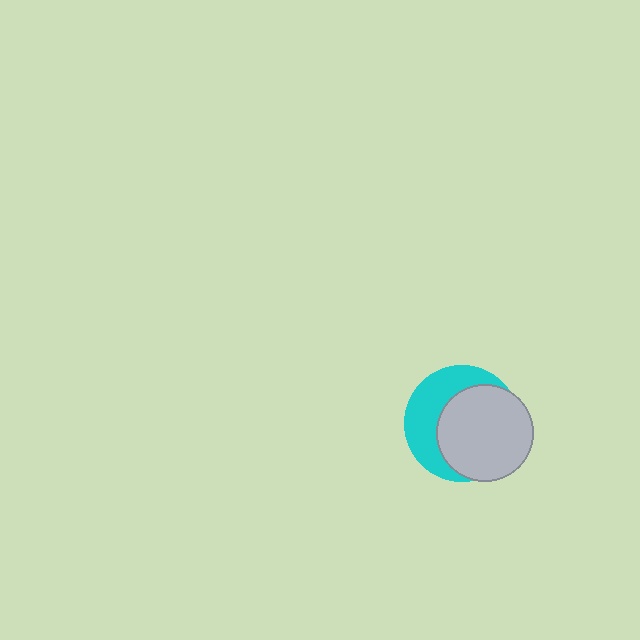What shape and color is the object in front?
The object in front is a light gray circle.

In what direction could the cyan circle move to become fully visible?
The cyan circle could move toward the upper-left. That would shift it out from behind the light gray circle entirely.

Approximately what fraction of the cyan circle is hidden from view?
Roughly 59% of the cyan circle is hidden behind the light gray circle.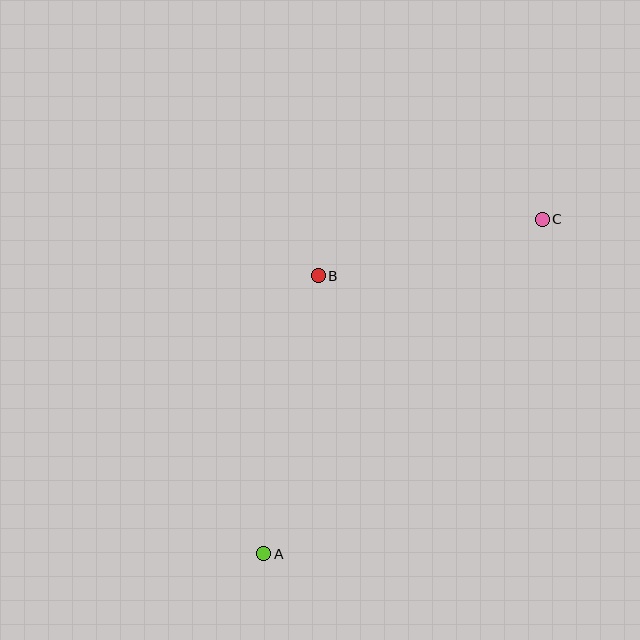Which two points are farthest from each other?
Points A and C are farthest from each other.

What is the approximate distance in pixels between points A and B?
The distance between A and B is approximately 283 pixels.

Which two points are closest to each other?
Points B and C are closest to each other.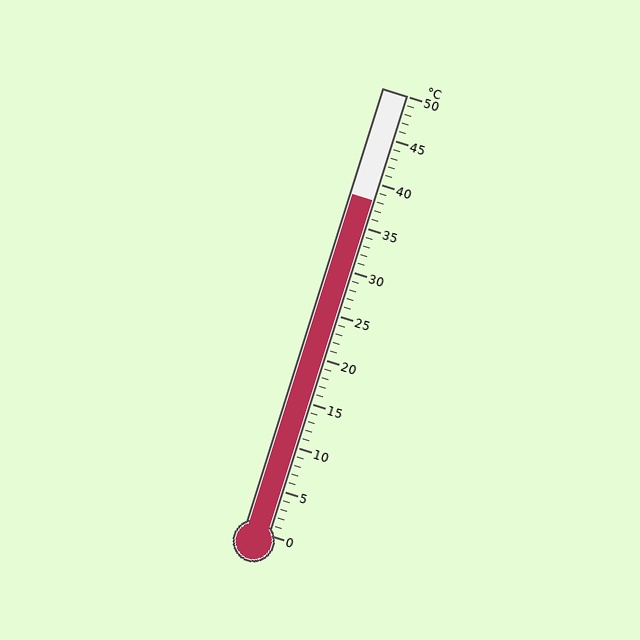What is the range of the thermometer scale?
The thermometer scale ranges from 0°C to 50°C.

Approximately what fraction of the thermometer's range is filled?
The thermometer is filled to approximately 75% of its range.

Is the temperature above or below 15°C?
The temperature is above 15°C.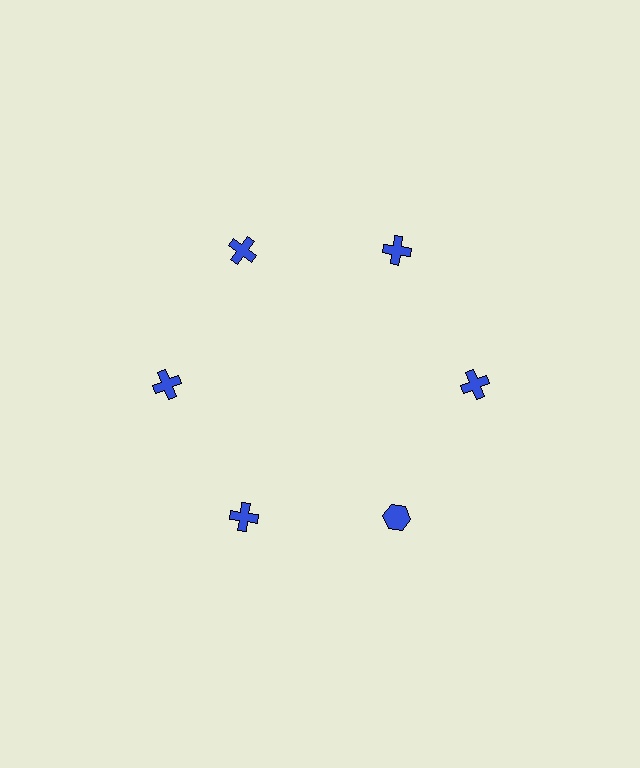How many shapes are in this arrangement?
There are 6 shapes arranged in a ring pattern.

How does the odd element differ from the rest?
It has a different shape: hexagon instead of cross.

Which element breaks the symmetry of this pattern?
The blue hexagon at roughly the 5 o'clock position breaks the symmetry. All other shapes are blue crosses.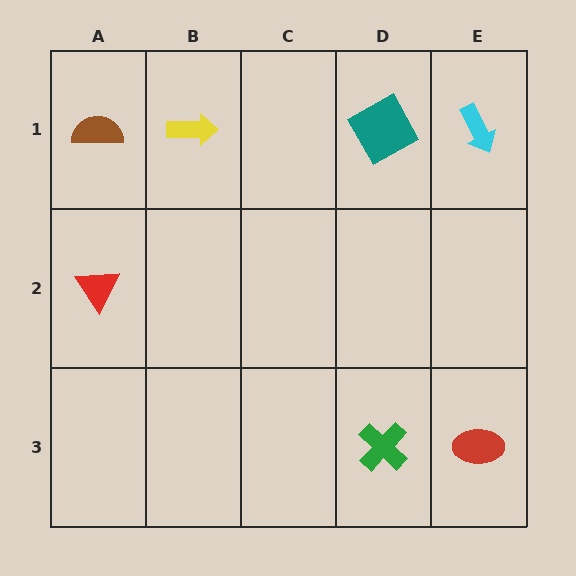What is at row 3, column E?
A red ellipse.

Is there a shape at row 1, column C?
No, that cell is empty.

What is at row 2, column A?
A red triangle.